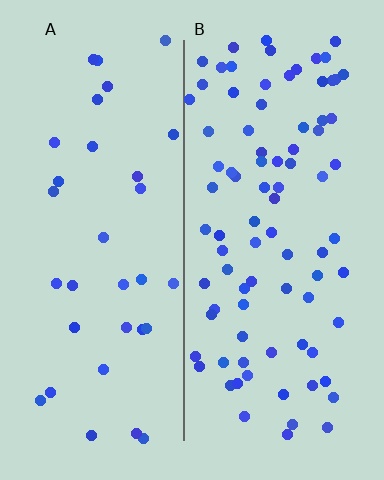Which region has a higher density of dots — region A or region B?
B (the right).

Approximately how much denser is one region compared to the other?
Approximately 2.6× — region B over region A.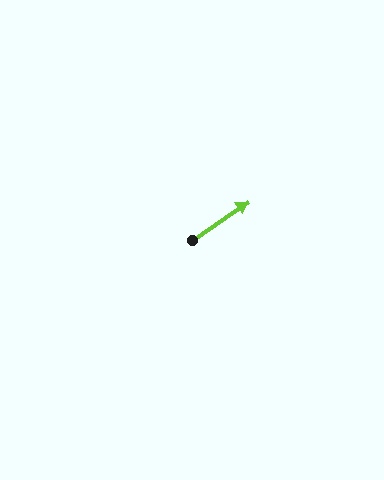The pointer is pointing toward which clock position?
Roughly 2 o'clock.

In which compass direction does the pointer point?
Northeast.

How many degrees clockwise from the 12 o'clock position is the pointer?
Approximately 56 degrees.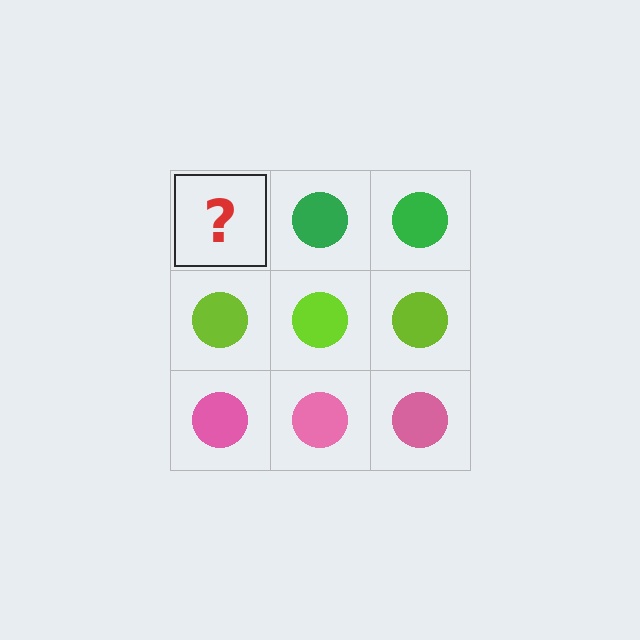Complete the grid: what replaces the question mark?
The question mark should be replaced with a green circle.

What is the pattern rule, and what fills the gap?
The rule is that each row has a consistent color. The gap should be filled with a green circle.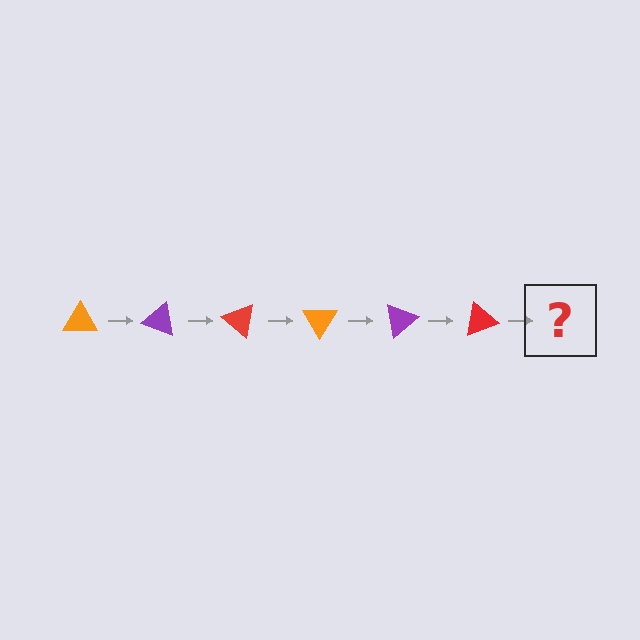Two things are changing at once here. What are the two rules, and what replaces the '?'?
The two rules are that it rotates 20 degrees each step and the color cycles through orange, purple, and red. The '?' should be an orange triangle, rotated 120 degrees from the start.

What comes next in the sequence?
The next element should be an orange triangle, rotated 120 degrees from the start.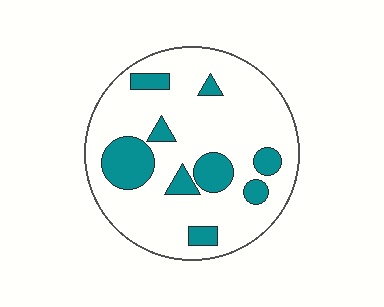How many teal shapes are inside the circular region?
9.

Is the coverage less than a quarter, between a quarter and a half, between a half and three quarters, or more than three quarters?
Less than a quarter.